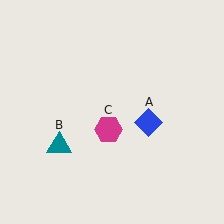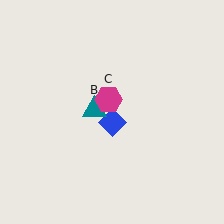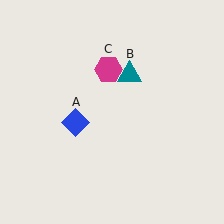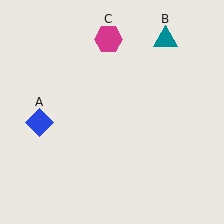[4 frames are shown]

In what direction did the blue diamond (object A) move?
The blue diamond (object A) moved left.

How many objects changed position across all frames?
3 objects changed position: blue diamond (object A), teal triangle (object B), magenta hexagon (object C).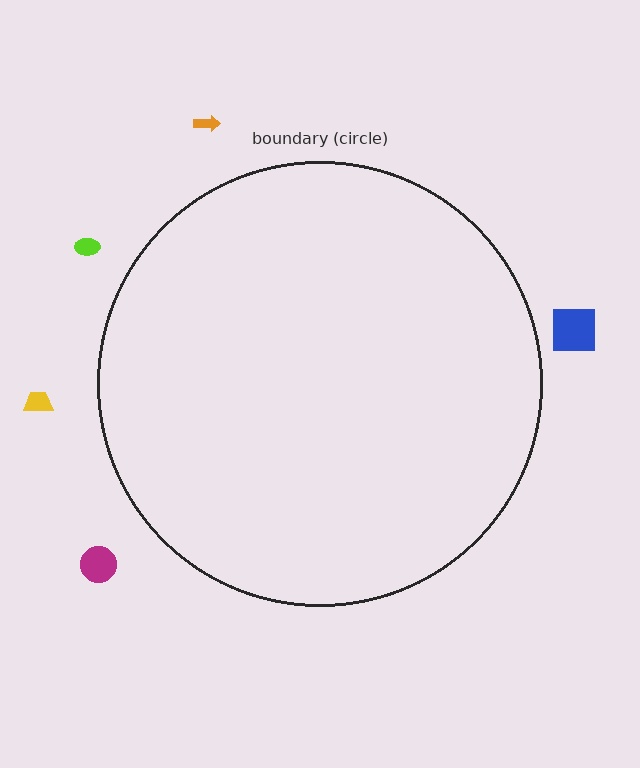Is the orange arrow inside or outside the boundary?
Outside.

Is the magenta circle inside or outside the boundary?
Outside.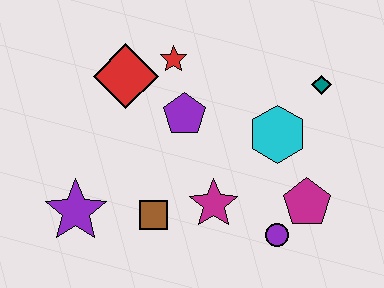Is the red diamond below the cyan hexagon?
No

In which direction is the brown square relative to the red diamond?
The brown square is below the red diamond.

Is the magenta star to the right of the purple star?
Yes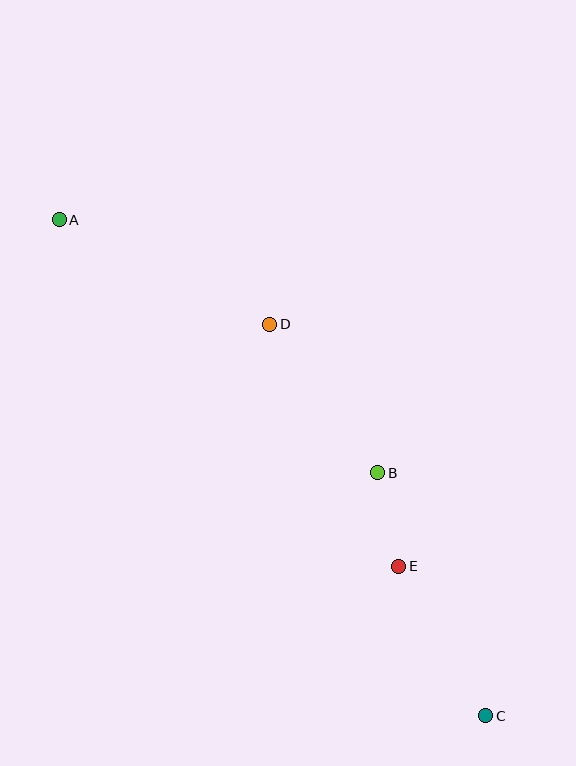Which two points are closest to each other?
Points B and E are closest to each other.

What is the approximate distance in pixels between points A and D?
The distance between A and D is approximately 235 pixels.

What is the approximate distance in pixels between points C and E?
The distance between C and E is approximately 173 pixels.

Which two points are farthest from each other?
Points A and C are farthest from each other.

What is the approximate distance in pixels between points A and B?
The distance between A and B is approximately 407 pixels.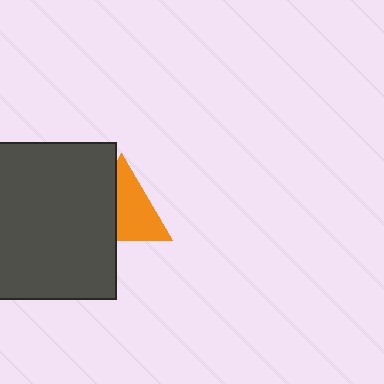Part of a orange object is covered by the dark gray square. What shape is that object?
It is a triangle.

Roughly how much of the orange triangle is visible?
About half of it is visible (roughly 58%).